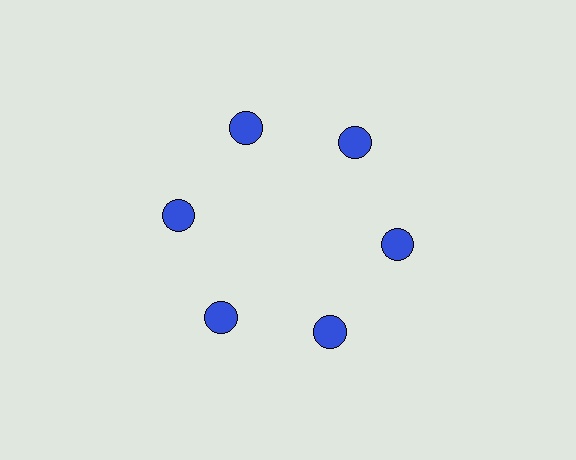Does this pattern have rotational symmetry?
Yes, this pattern has 6-fold rotational symmetry. It looks the same after rotating 60 degrees around the center.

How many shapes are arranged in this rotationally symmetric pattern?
There are 6 shapes, arranged in 6 groups of 1.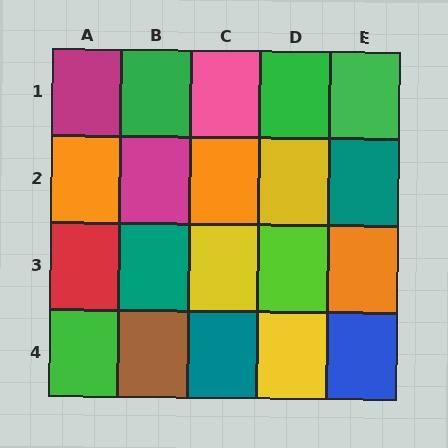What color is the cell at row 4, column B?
Brown.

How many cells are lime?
1 cell is lime.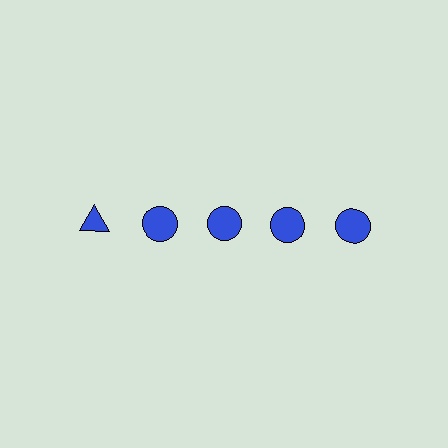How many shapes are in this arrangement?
There are 5 shapes arranged in a grid pattern.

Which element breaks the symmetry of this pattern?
The blue triangle in the top row, leftmost column breaks the symmetry. All other shapes are blue circles.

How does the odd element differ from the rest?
It has a different shape: triangle instead of circle.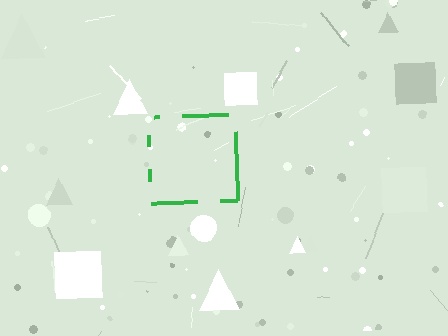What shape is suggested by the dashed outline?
The dashed outline suggests a square.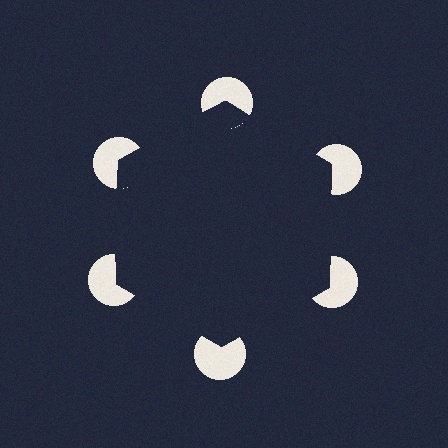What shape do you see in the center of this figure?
An illusory hexagon — its edges are inferred from the aligned wedge cuts in the pac-man discs, not physically drawn.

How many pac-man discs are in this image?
There are 6 — one at each vertex of the illusory hexagon.